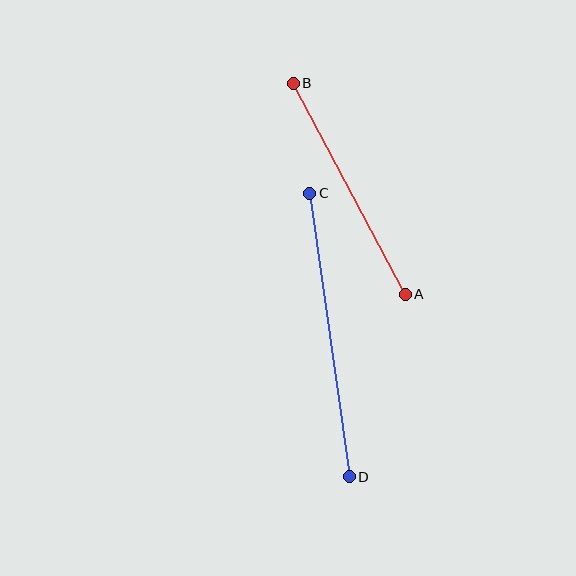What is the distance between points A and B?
The distance is approximately 239 pixels.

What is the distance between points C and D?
The distance is approximately 286 pixels.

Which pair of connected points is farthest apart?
Points C and D are farthest apart.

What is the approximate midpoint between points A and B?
The midpoint is at approximately (349, 189) pixels.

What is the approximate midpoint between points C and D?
The midpoint is at approximately (330, 335) pixels.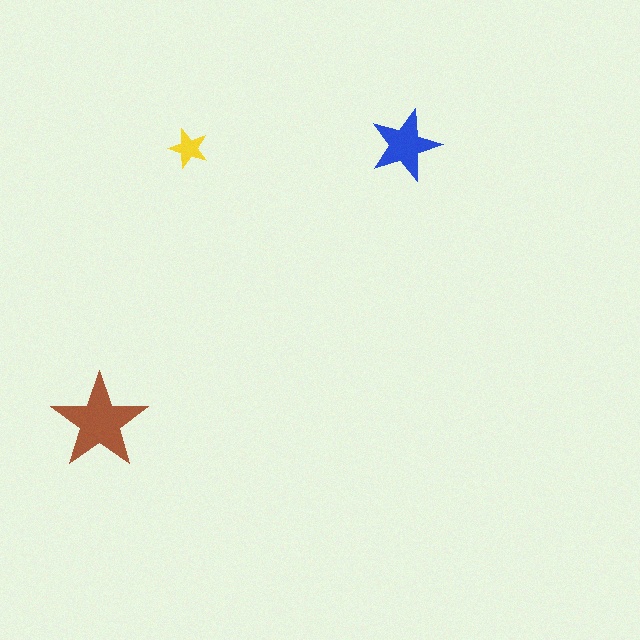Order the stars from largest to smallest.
the brown one, the blue one, the yellow one.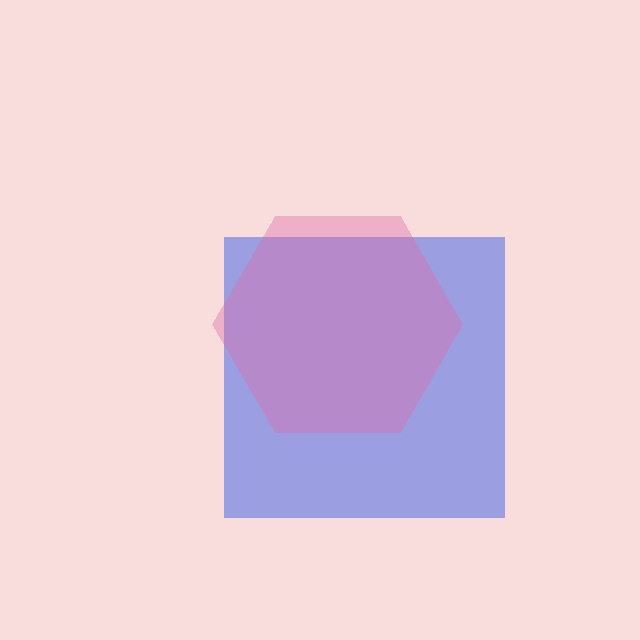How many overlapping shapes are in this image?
There are 2 overlapping shapes in the image.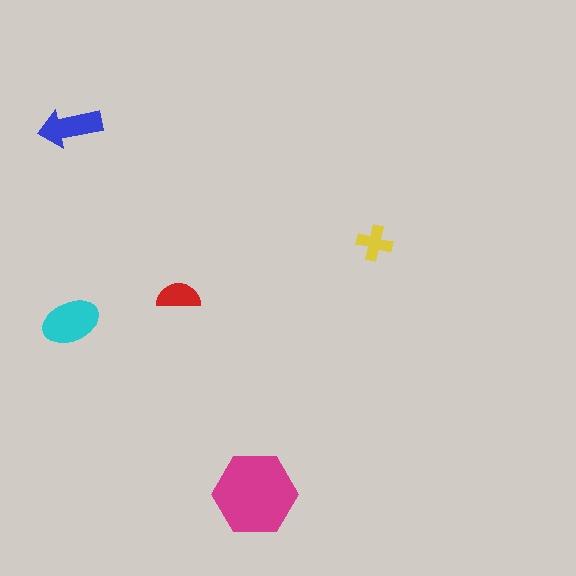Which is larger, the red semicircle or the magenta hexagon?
The magenta hexagon.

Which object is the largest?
The magenta hexagon.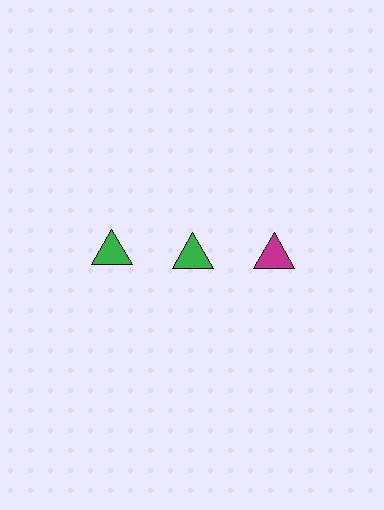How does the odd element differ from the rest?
It has a different color: magenta instead of green.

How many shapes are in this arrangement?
There are 3 shapes arranged in a grid pattern.